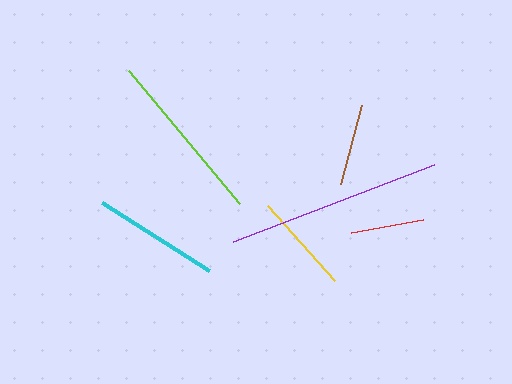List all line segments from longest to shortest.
From longest to shortest: purple, lime, cyan, yellow, brown, red.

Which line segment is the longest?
The purple line is the longest at approximately 215 pixels.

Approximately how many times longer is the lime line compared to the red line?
The lime line is approximately 2.4 times the length of the red line.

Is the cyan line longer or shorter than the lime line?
The lime line is longer than the cyan line.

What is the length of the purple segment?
The purple segment is approximately 215 pixels long.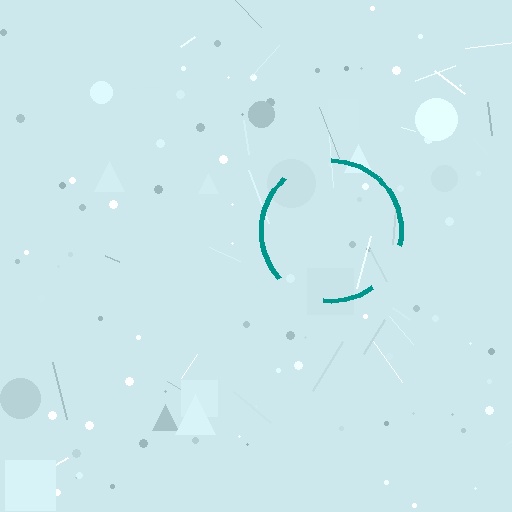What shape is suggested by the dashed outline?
The dashed outline suggests a circle.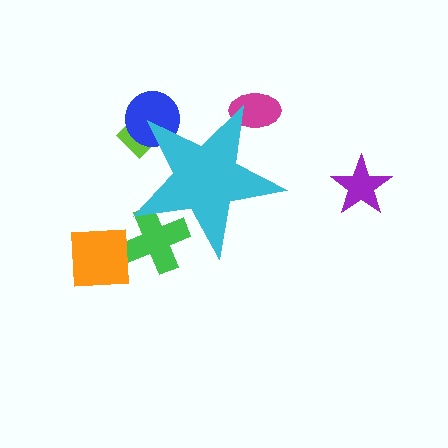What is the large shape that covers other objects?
A cyan star.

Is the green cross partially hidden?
Yes, the green cross is partially hidden behind the cyan star.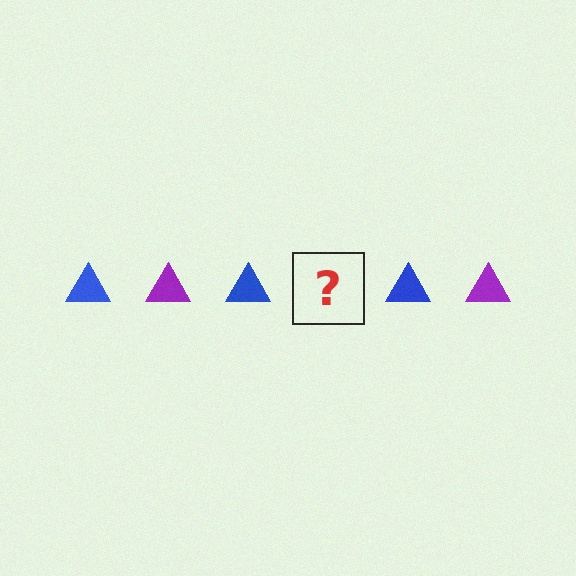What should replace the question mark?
The question mark should be replaced with a purple triangle.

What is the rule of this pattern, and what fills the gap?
The rule is that the pattern cycles through blue, purple triangles. The gap should be filled with a purple triangle.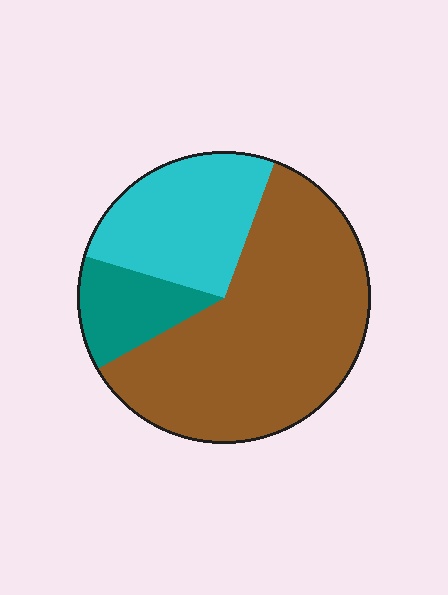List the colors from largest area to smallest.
From largest to smallest: brown, cyan, teal.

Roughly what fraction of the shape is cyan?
Cyan covers 26% of the shape.